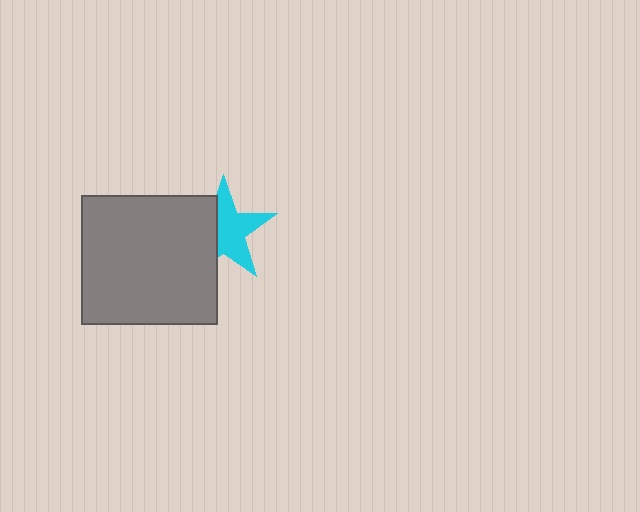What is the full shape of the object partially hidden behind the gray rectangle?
The partially hidden object is a cyan star.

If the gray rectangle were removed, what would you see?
You would see the complete cyan star.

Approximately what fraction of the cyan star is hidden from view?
Roughly 39% of the cyan star is hidden behind the gray rectangle.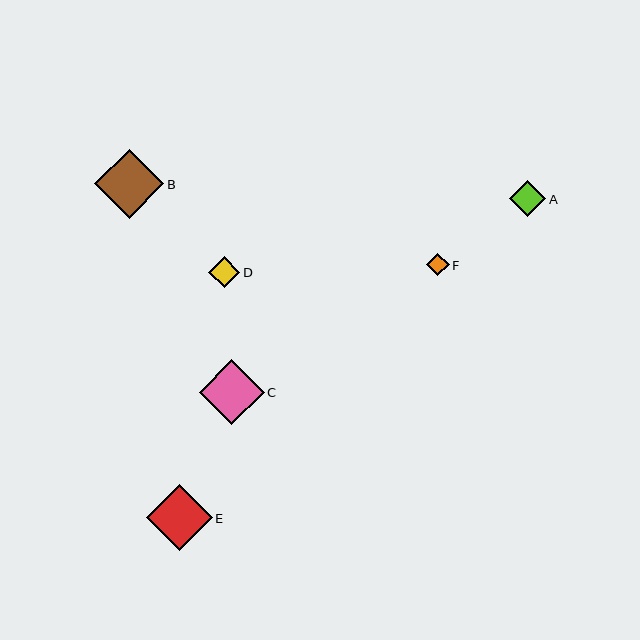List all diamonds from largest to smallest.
From largest to smallest: B, E, C, A, D, F.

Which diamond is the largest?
Diamond B is the largest with a size of approximately 69 pixels.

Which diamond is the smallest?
Diamond F is the smallest with a size of approximately 22 pixels.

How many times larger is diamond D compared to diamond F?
Diamond D is approximately 1.4 times the size of diamond F.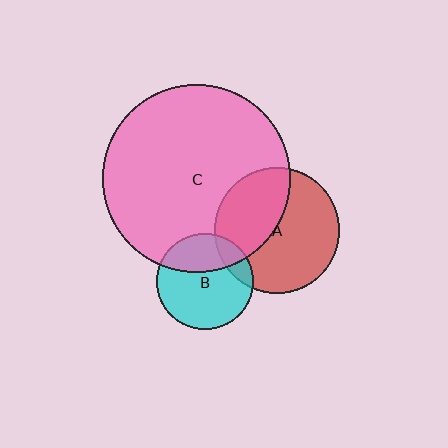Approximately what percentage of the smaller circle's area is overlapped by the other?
Approximately 35%.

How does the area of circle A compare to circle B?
Approximately 1.7 times.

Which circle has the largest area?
Circle C (pink).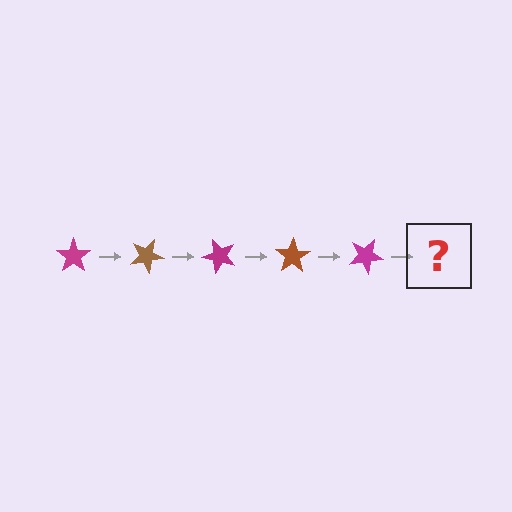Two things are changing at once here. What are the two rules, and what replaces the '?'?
The two rules are that it rotates 25 degrees each step and the color cycles through magenta and brown. The '?' should be a brown star, rotated 125 degrees from the start.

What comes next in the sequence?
The next element should be a brown star, rotated 125 degrees from the start.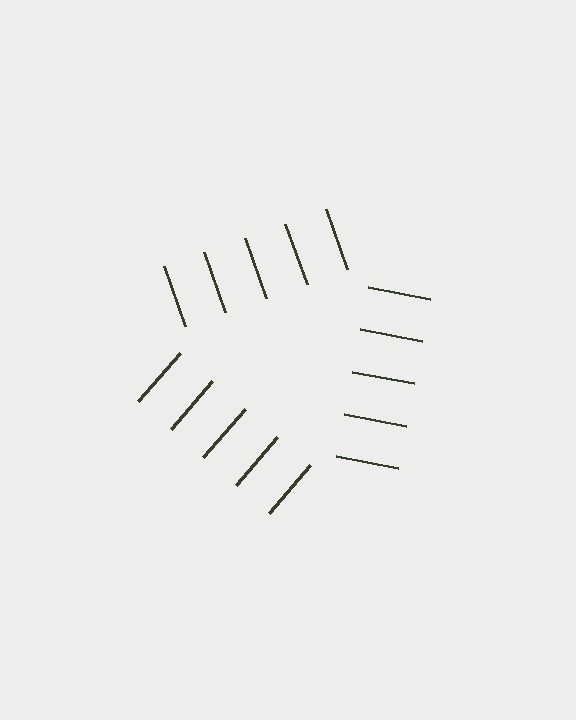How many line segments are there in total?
15 — 5 along each of the 3 edges.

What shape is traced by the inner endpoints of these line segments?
An illusory triangle — the line segments terminate on its edges but no continuous stroke is drawn.